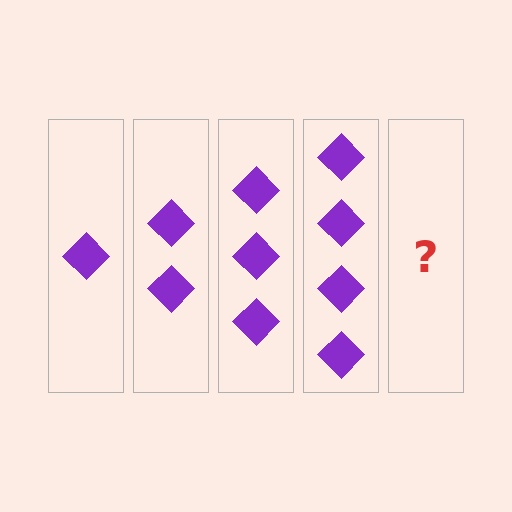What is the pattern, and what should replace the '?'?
The pattern is that each step adds one more diamond. The '?' should be 5 diamonds.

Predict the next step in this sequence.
The next step is 5 diamonds.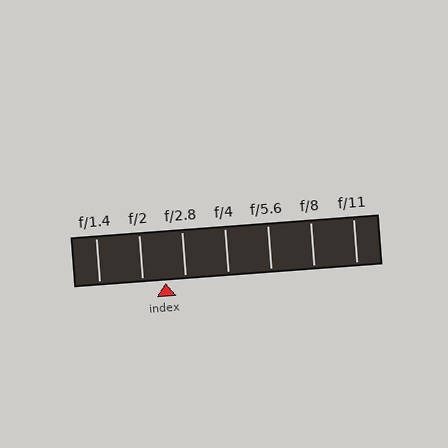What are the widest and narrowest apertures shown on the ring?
The widest aperture shown is f/1.4 and the narrowest is f/11.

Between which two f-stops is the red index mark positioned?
The index mark is between f/2 and f/2.8.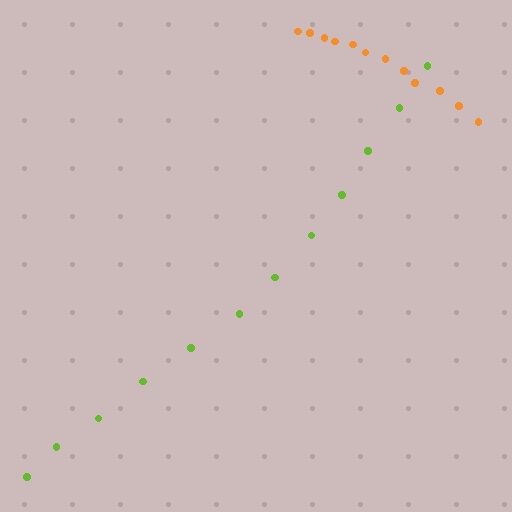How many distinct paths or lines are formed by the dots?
There are 2 distinct paths.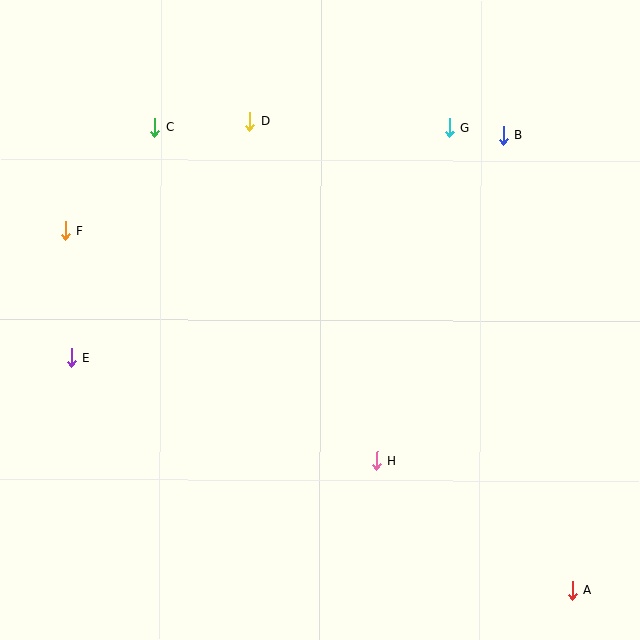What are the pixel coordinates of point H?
Point H is at (377, 461).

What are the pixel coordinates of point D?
Point D is at (249, 121).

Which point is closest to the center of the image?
Point H at (377, 461) is closest to the center.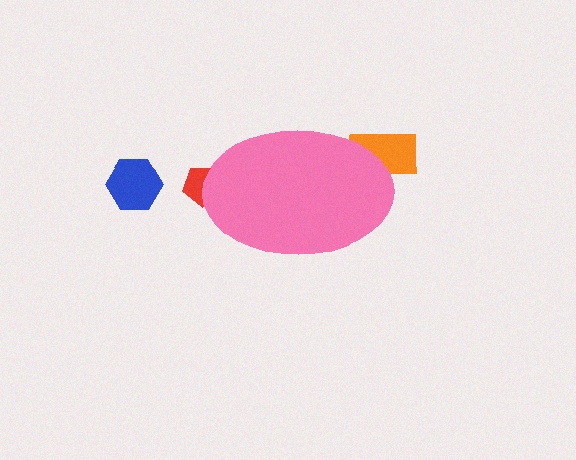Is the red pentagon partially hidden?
Yes, the red pentagon is partially hidden behind the pink ellipse.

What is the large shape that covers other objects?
A pink ellipse.